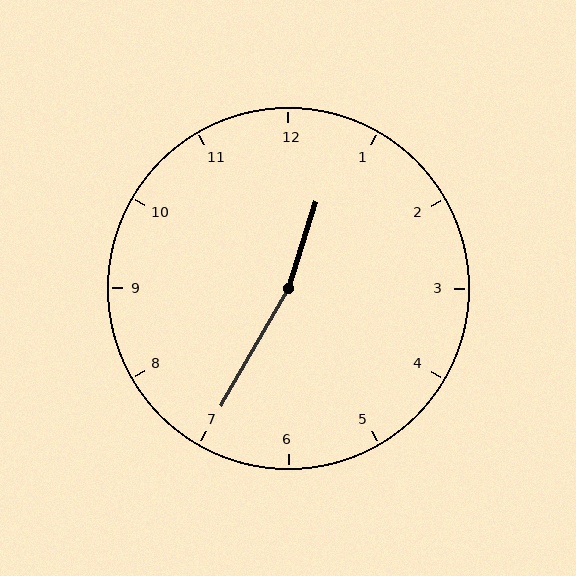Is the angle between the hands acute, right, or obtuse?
It is obtuse.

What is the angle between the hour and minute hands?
Approximately 168 degrees.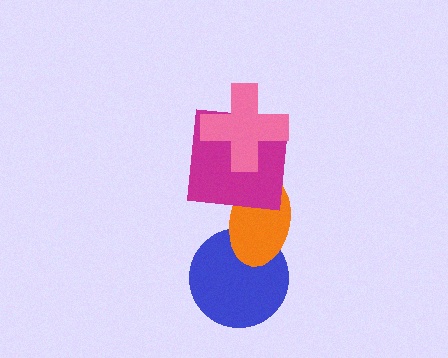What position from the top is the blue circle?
The blue circle is 4th from the top.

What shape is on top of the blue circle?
The orange ellipse is on top of the blue circle.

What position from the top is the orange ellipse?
The orange ellipse is 3rd from the top.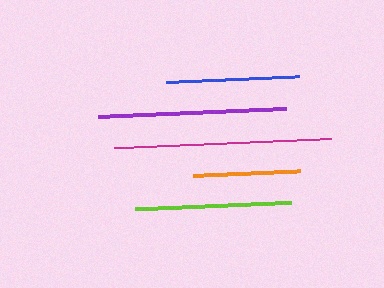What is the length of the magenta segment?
The magenta segment is approximately 218 pixels long.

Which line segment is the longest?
The magenta line is the longest at approximately 218 pixels.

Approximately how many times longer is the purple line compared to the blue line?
The purple line is approximately 1.4 times the length of the blue line.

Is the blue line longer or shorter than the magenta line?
The magenta line is longer than the blue line.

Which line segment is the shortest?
The orange line is the shortest at approximately 108 pixels.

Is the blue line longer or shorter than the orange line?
The blue line is longer than the orange line.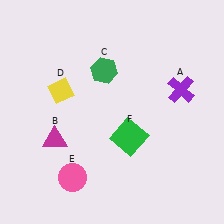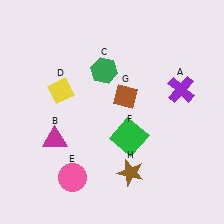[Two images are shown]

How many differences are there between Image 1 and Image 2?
There are 2 differences between the two images.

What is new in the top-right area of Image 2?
A brown diamond (G) was added in the top-right area of Image 2.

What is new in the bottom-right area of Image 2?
A brown star (H) was added in the bottom-right area of Image 2.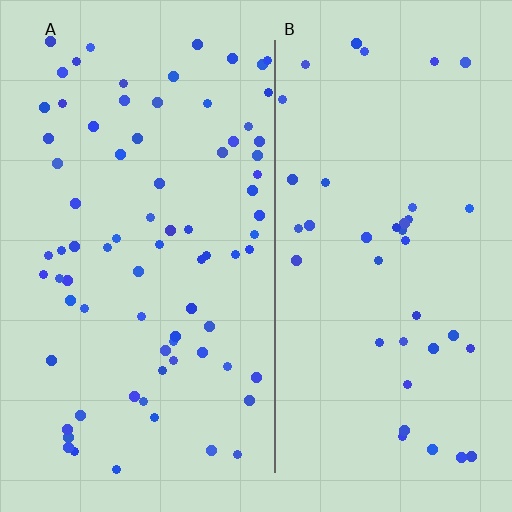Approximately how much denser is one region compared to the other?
Approximately 2.0× — region A over region B.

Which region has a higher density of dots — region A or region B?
A (the left).